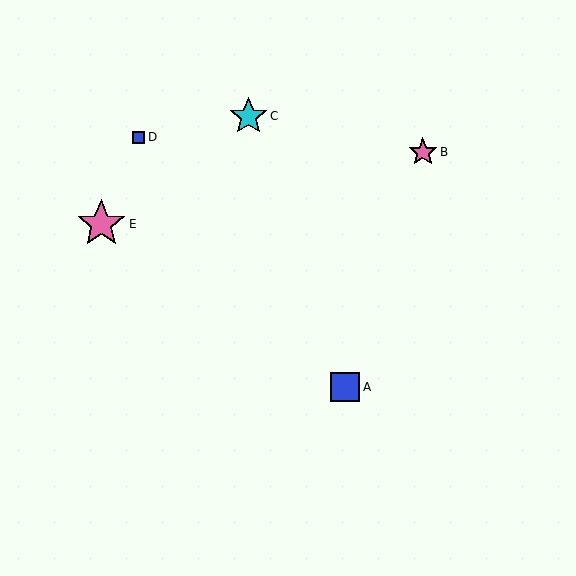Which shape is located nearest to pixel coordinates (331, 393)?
The blue square (labeled A) at (345, 387) is nearest to that location.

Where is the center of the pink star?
The center of the pink star is at (423, 152).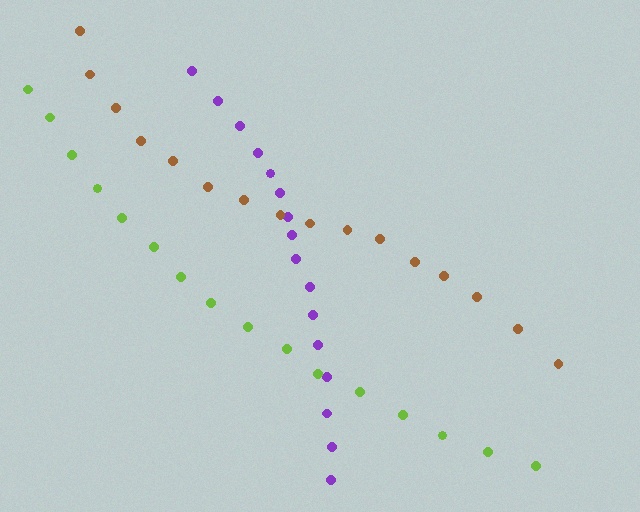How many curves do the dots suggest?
There are 3 distinct paths.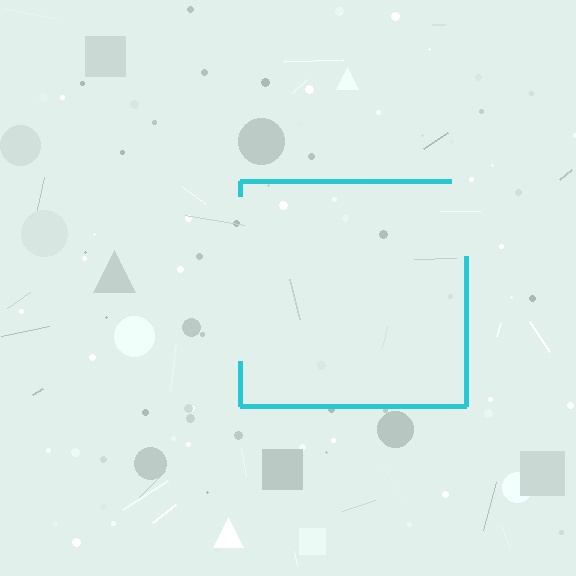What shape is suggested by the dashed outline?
The dashed outline suggests a square.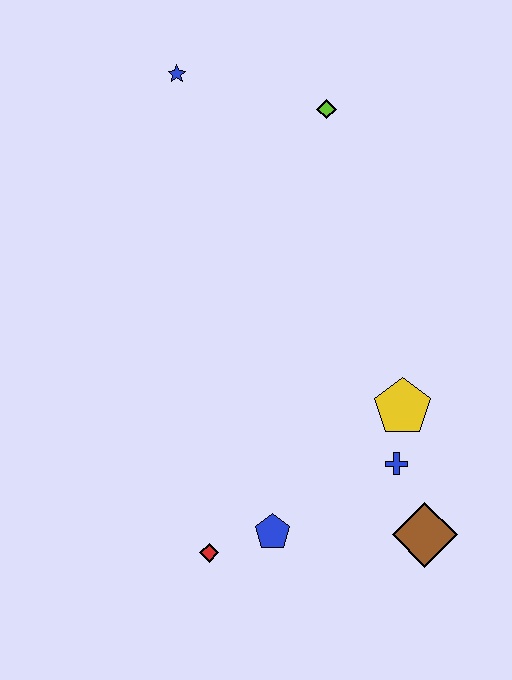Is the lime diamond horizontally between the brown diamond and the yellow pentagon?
No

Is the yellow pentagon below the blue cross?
No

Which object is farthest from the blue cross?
The blue star is farthest from the blue cross.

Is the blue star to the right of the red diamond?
No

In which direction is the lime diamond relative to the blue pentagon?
The lime diamond is above the blue pentagon.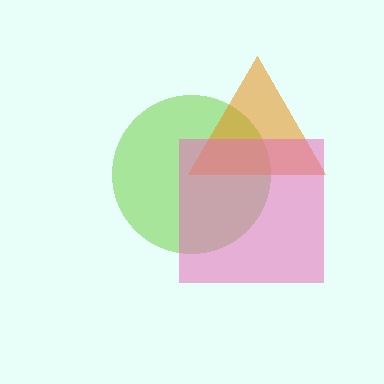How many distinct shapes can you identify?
There are 3 distinct shapes: a lime circle, an orange triangle, a pink square.